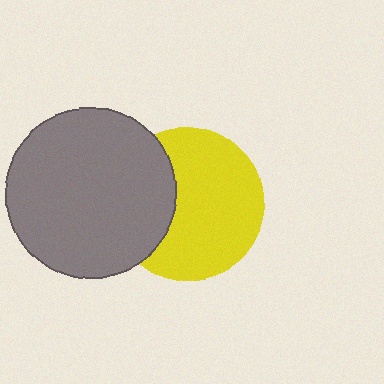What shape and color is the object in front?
The object in front is a gray circle.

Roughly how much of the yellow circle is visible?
Most of it is visible (roughly 68%).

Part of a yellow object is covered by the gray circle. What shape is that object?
It is a circle.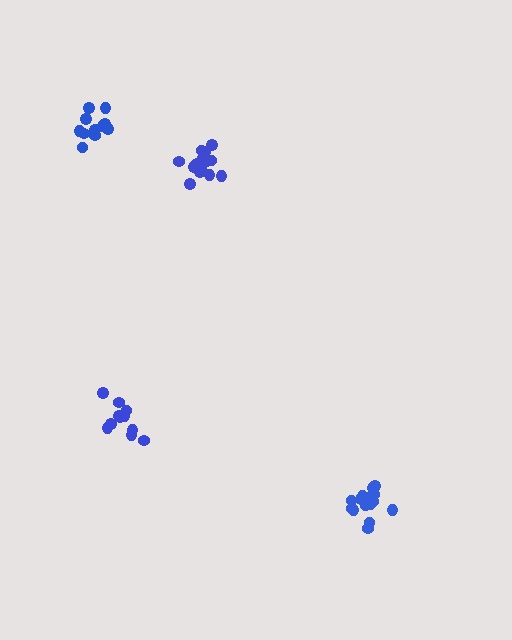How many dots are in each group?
Group 1: 11 dots, Group 2: 11 dots, Group 3: 15 dots, Group 4: 15 dots (52 total).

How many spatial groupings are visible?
There are 4 spatial groupings.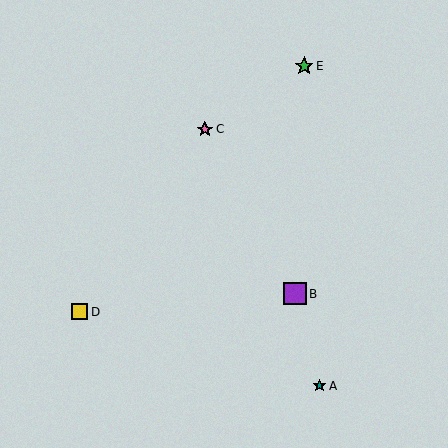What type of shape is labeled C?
Shape C is a pink star.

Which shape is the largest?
The purple square (labeled B) is the largest.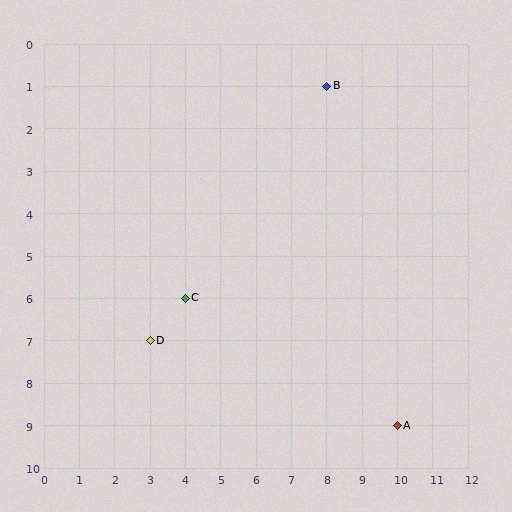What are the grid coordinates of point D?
Point D is at grid coordinates (3, 7).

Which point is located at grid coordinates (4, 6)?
Point C is at (4, 6).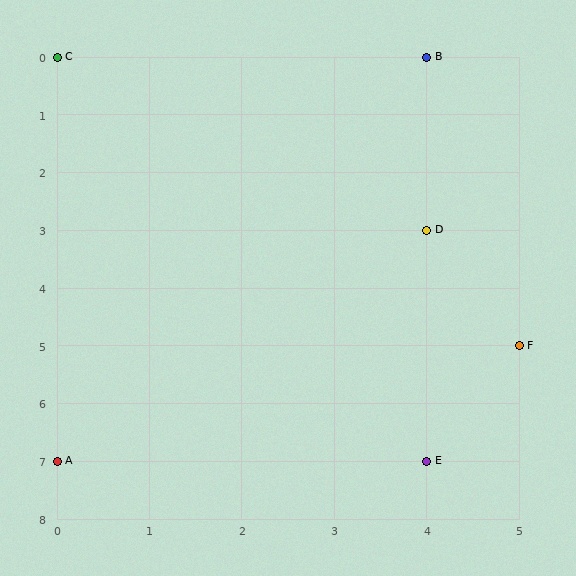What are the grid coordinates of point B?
Point B is at grid coordinates (4, 0).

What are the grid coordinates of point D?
Point D is at grid coordinates (4, 3).